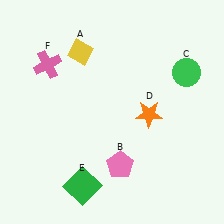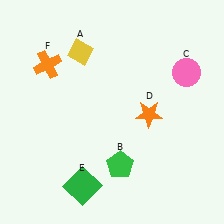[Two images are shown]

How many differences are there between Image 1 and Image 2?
There are 3 differences between the two images.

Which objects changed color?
B changed from pink to green. C changed from green to pink. F changed from pink to orange.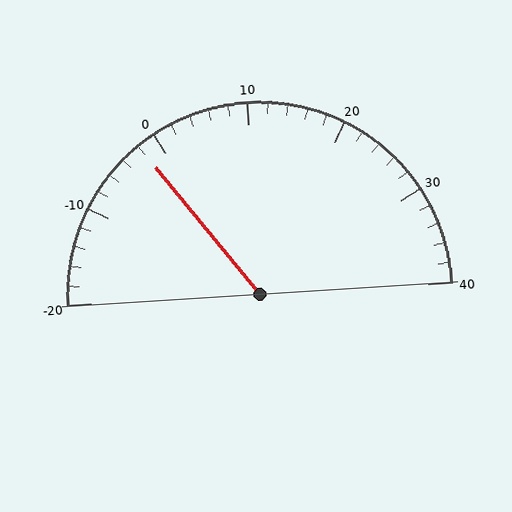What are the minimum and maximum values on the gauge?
The gauge ranges from -20 to 40.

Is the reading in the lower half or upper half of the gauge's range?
The reading is in the lower half of the range (-20 to 40).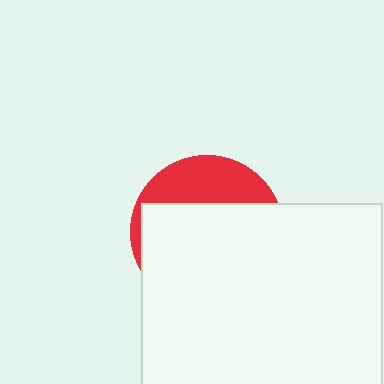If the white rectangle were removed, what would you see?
You would see the complete red circle.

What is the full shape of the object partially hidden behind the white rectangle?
The partially hidden object is a red circle.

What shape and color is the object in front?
The object in front is a white rectangle.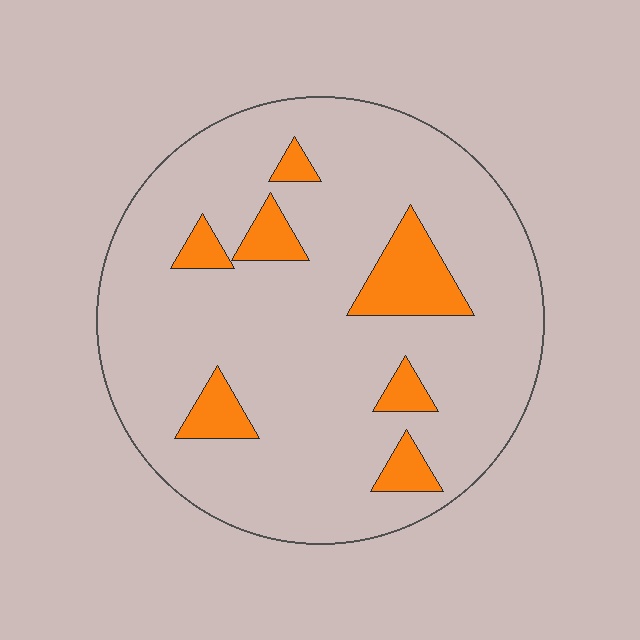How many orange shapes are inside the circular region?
7.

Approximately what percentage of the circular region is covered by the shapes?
Approximately 15%.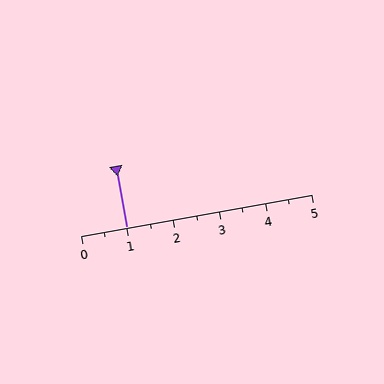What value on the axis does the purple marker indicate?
The marker indicates approximately 1.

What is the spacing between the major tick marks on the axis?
The major ticks are spaced 1 apart.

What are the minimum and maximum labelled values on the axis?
The axis runs from 0 to 5.